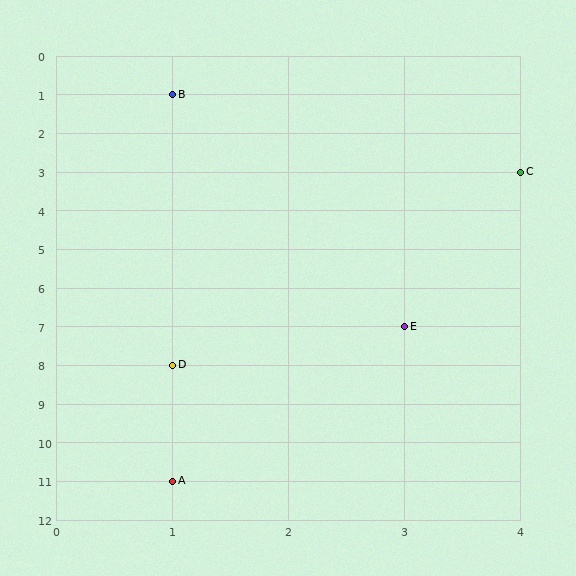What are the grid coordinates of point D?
Point D is at grid coordinates (1, 8).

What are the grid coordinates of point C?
Point C is at grid coordinates (4, 3).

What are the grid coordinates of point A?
Point A is at grid coordinates (1, 11).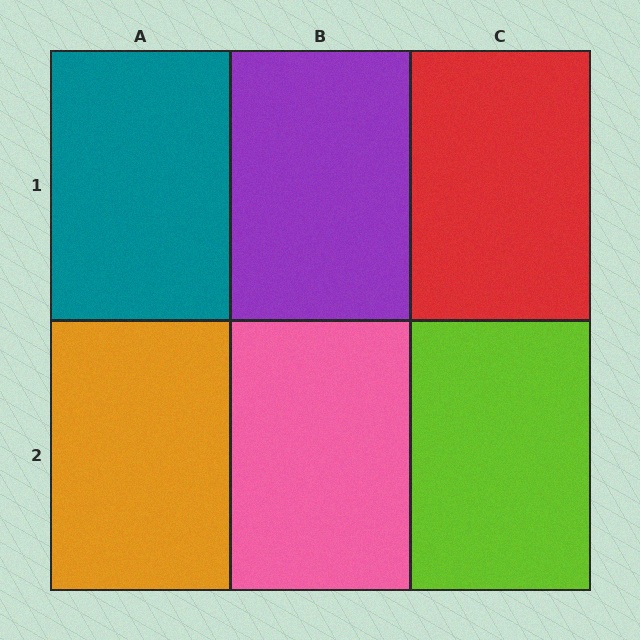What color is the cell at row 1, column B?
Purple.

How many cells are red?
1 cell is red.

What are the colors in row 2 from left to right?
Orange, pink, lime.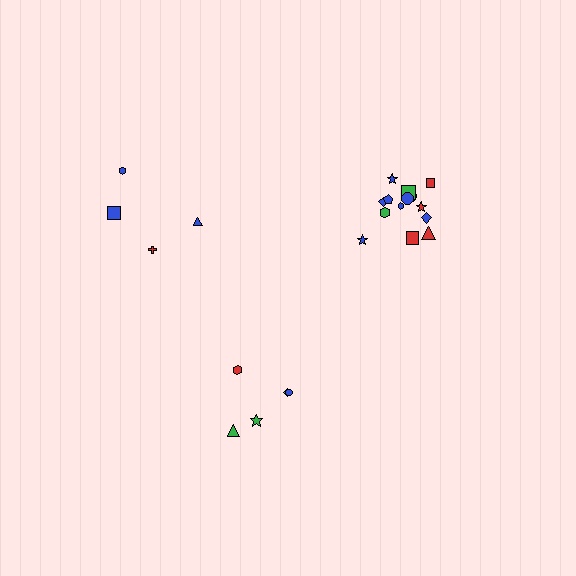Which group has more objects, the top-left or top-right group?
The top-right group.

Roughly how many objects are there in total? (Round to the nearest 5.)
Roughly 25 objects in total.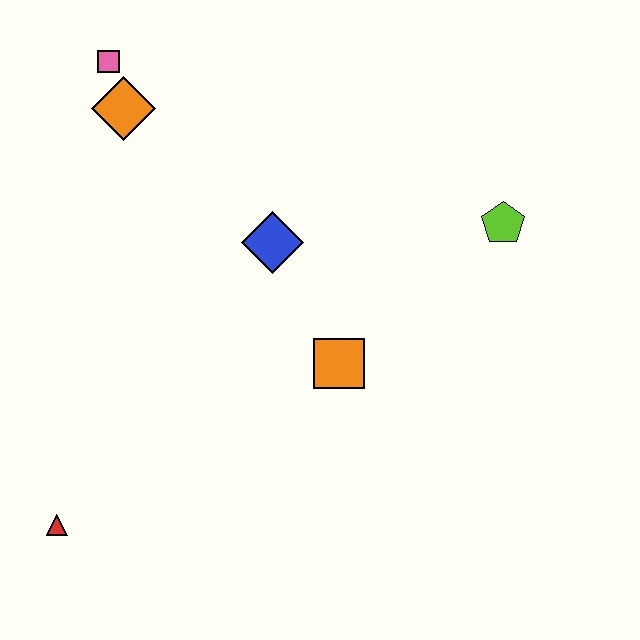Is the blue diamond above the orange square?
Yes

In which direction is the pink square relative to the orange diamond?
The pink square is above the orange diamond.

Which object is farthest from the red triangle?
The lime pentagon is farthest from the red triangle.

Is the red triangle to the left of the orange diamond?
Yes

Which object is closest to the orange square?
The blue diamond is closest to the orange square.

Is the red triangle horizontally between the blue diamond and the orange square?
No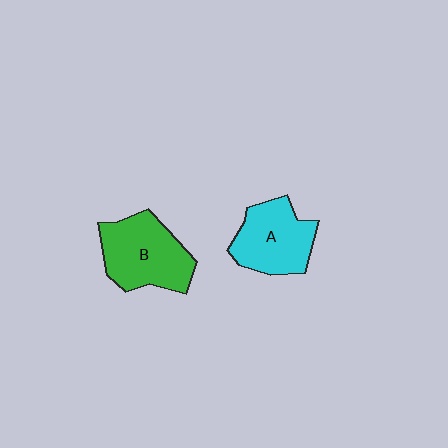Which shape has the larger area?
Shape B (green).